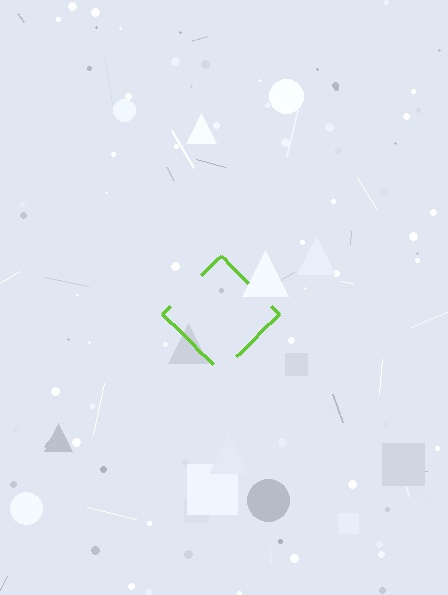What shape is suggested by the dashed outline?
The dashed outline suggests a diamond.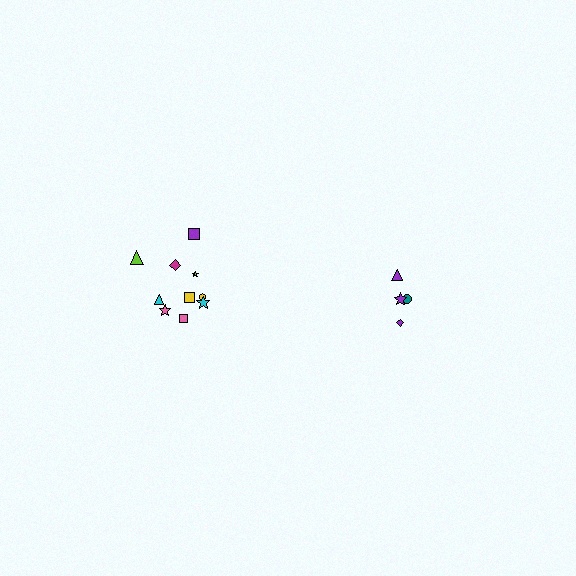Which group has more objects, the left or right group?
The left group.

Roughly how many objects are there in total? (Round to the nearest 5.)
Roughly 15 objects in total.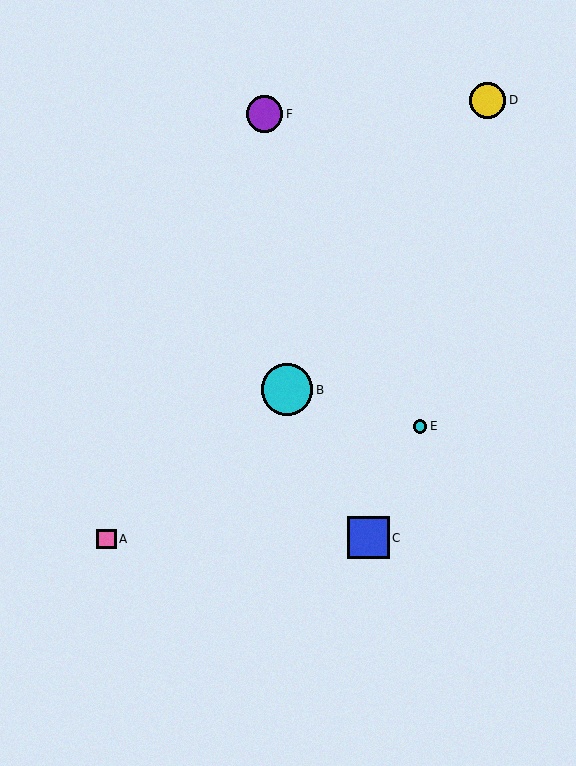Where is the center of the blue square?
The center of the blue square is at (368, 538).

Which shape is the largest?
The cyan circle (labeled B) is the largest.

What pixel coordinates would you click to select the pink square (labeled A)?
Click at (106, 539) to select the pink square A.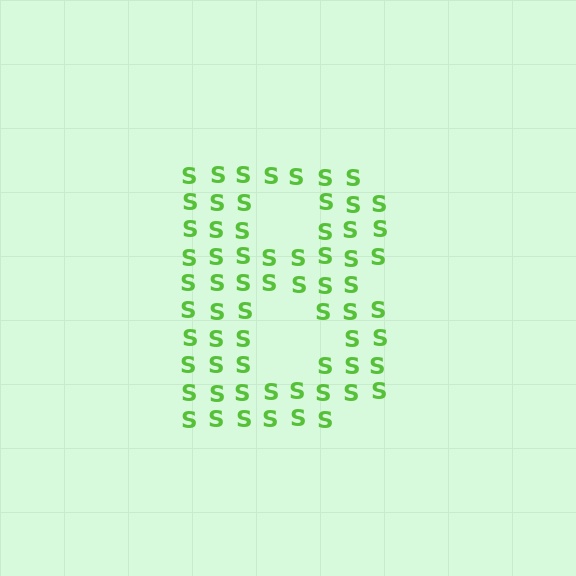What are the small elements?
The small elements are letter S's.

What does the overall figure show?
The overall figure shows the letter B.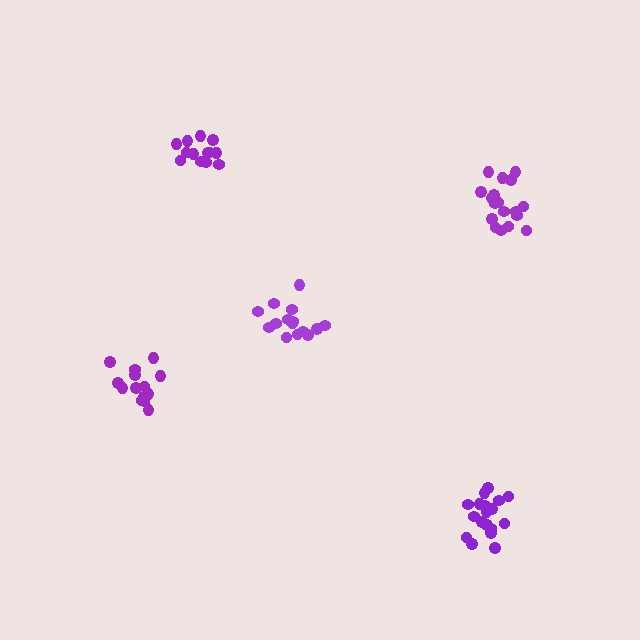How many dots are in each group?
Group 1: 14 dots, Group 2: 18 dots, Group 3: 14 dots, Group 4: 19 dots, Group 5: 15 dots (80 total).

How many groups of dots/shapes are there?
There are 5 groups.